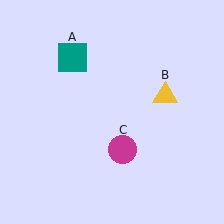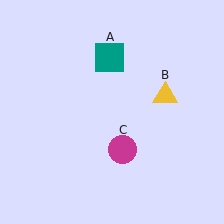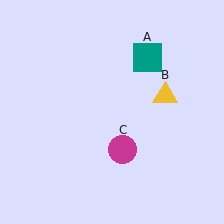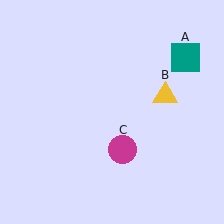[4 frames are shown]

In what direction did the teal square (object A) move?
The teal square (object A) moved right.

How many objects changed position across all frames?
1 object changed position: teal square (object A).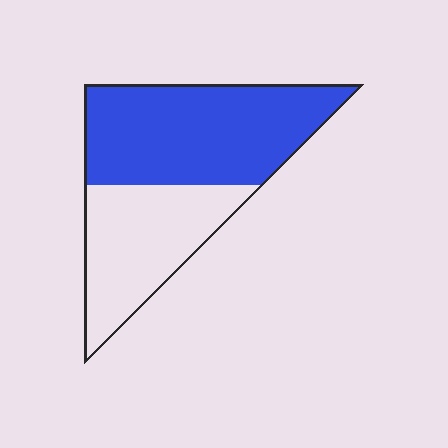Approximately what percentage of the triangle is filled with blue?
Approximately 60%.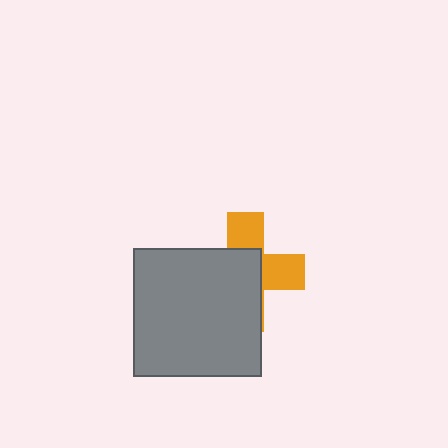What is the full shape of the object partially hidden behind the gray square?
The partially hidden object is an orange cross.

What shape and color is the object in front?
The object in front is a gray square.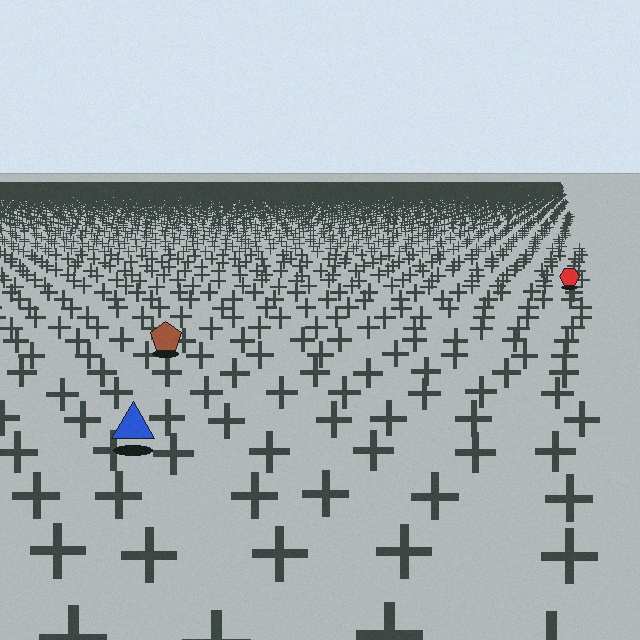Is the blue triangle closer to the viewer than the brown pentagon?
Yes. The blue triangle is closer — you can tell from the texture gradient: the ground texture is coarser near it.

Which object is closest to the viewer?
The blue triangle is closest. The texture marks near it are larger and more spread out.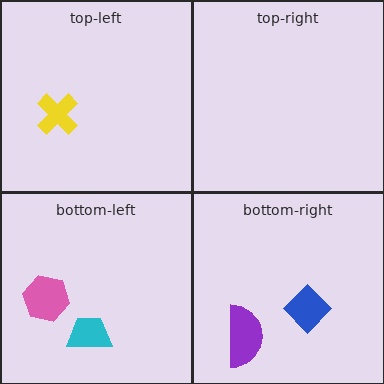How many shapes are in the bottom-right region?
2.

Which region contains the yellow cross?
The top-left region.